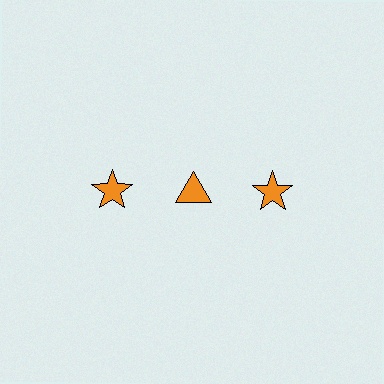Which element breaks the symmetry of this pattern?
The orange triangle in the top row, second from left column breaks the symmetry. All other shapes are orange stars.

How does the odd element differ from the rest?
It has a different shape: triangle instead of star.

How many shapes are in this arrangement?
There are 3 shapes arranged in a grid pattern.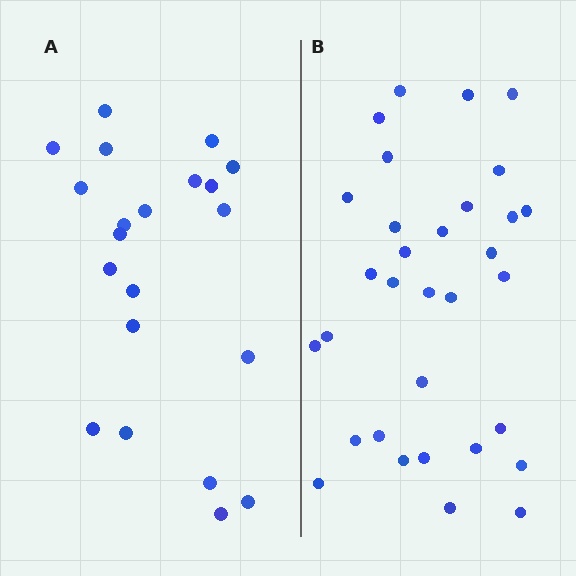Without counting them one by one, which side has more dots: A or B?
Region B (the right region) has more dots.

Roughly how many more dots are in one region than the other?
Region B has roughly 12 or so more dots than region A.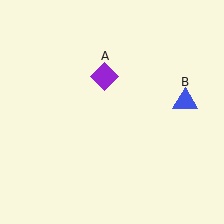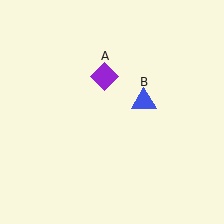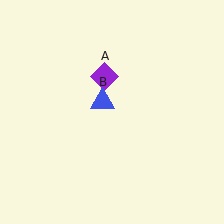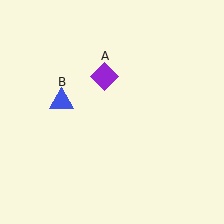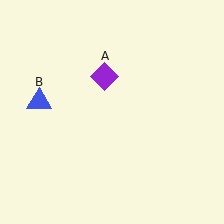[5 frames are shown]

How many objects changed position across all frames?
1 object changed position: blue triangle (object B).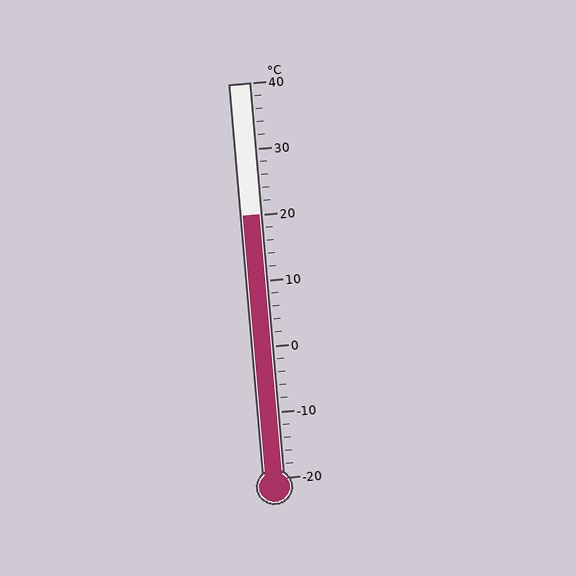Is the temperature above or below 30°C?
The temperature is below 30°C.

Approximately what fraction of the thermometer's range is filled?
The thermometer is filled to approximately 65% of its range.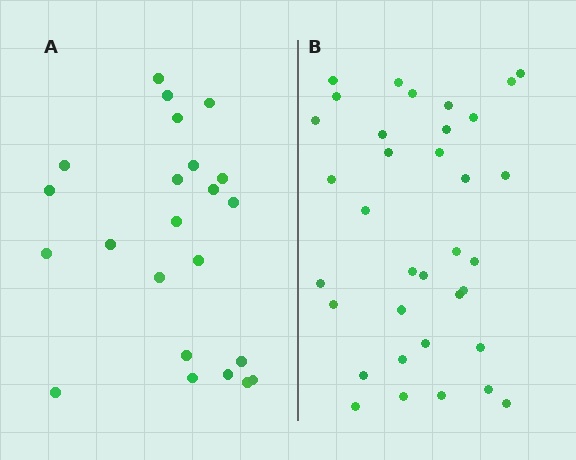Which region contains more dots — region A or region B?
Region B (the right region) has more dots.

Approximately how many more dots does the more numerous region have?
Region B has roughly 12 or so more dots than region A.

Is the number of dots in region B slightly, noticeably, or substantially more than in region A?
Region B has substantially more. The ratio is roughly 1.5 to 1.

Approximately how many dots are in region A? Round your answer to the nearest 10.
About 20 dots. (The exact count is 23, which rounds to 20.)